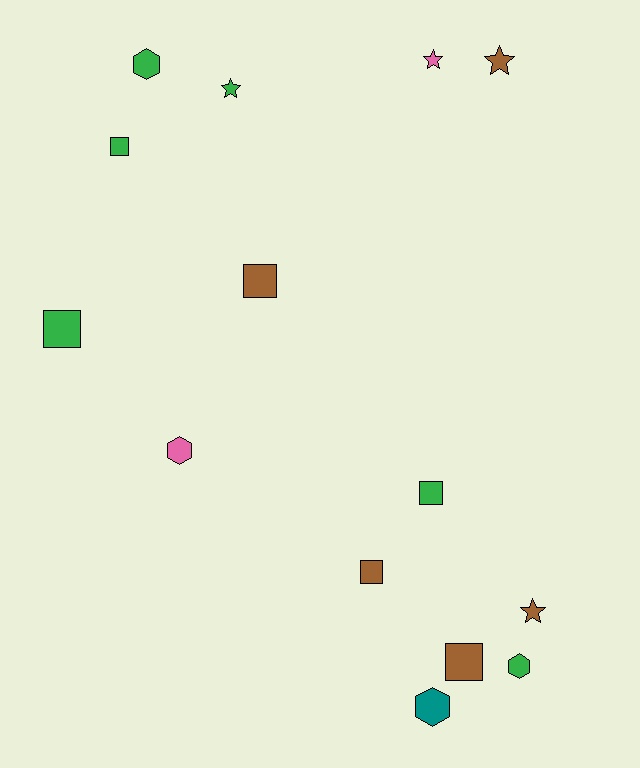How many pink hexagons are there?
There is 1 pink hexagon.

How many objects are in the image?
There are 14 objects.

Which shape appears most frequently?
Square, with 6 objects.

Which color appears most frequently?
Green, with 6 objects.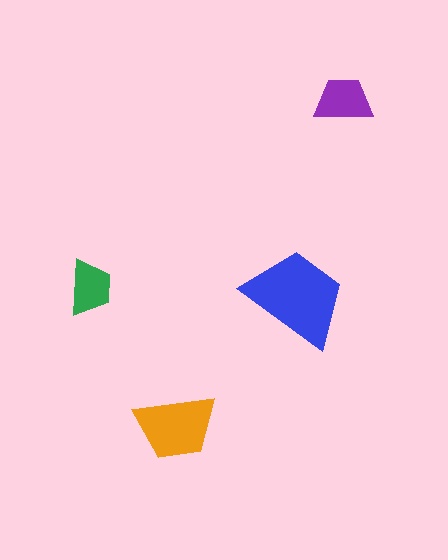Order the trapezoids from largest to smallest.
the blue one, the orange one, the purple one, the green one.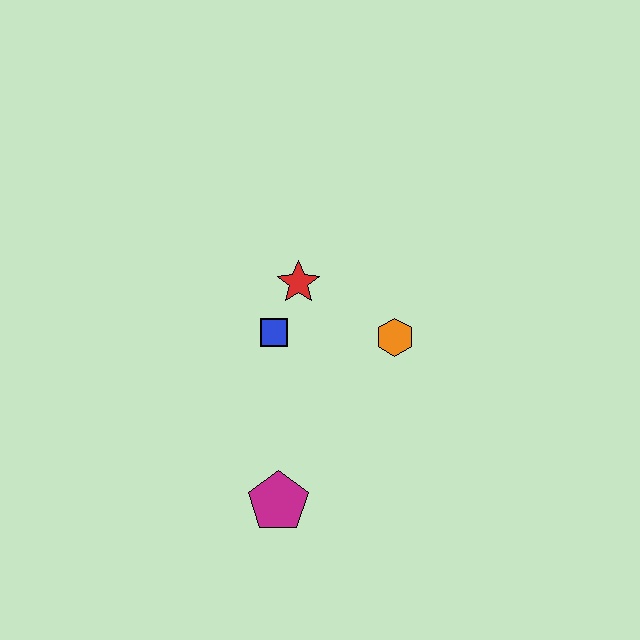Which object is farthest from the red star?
The magenta pentagon is farthest from the red star.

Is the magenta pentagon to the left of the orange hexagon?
Yes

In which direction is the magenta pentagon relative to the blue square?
The magenta pentagon is below the blue square.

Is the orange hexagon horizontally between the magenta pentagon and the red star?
No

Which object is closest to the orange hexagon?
The red star is closest to the orange hexagon.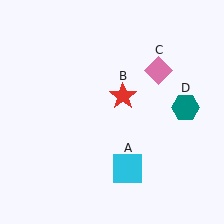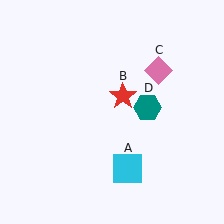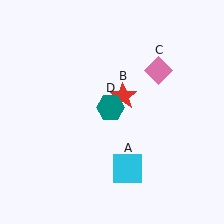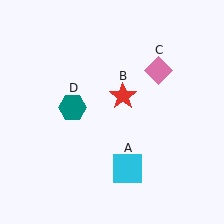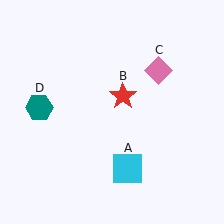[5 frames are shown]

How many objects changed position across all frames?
1 object changed position: teal hexagon (object D).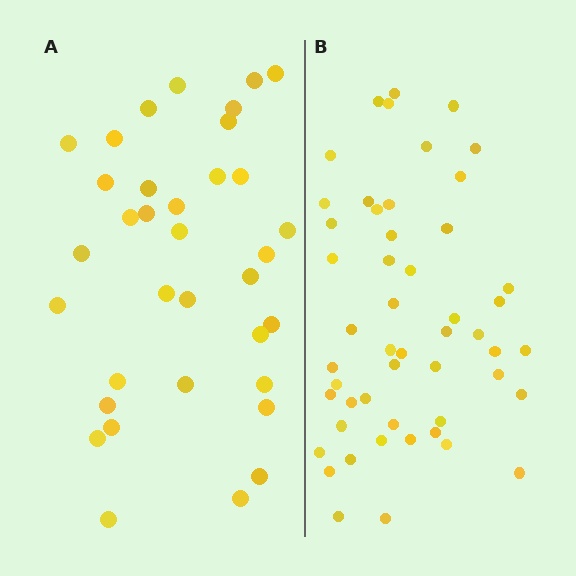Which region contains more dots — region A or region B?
Region B (the right region) has more dots.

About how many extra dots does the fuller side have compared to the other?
Region B has approximately 15 more dots than region A.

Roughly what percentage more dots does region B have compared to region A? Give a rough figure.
About 45% more.